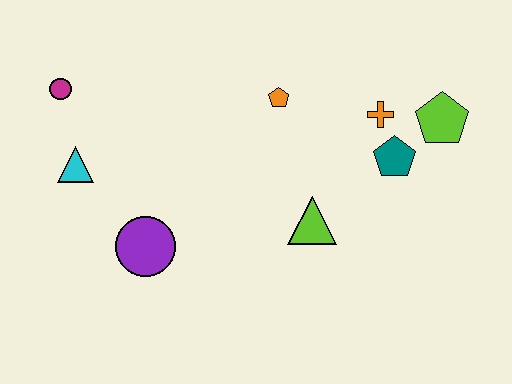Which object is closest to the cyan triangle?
The magenta circle is closest to the cyan triangle.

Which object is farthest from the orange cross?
The magenta circle is farthest from the orange cross.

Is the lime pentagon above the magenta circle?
No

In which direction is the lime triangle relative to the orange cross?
The lime triangle is below the orange cross.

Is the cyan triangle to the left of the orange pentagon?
Yes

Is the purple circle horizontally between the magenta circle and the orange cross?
Yes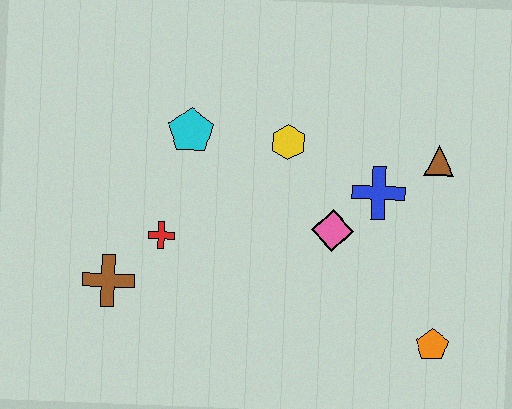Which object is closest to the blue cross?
The pink diamond is closest to the blue cross.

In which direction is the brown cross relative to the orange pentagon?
The brown cross is to the left of the orange pentagon.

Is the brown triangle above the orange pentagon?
Yes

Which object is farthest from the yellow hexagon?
The orange pentagon is farthest from the yellow hexagon.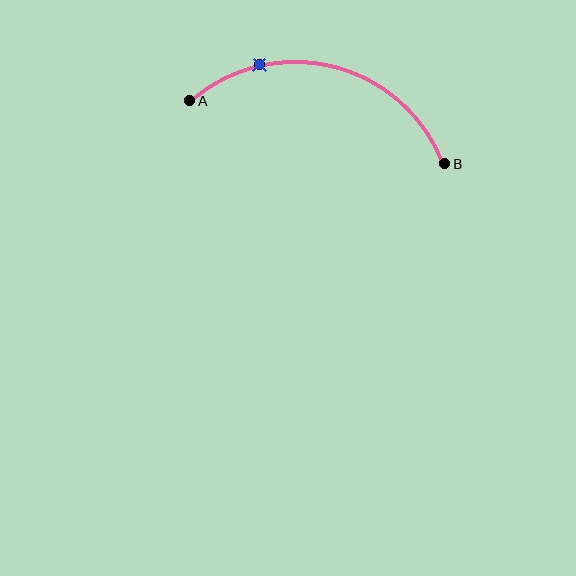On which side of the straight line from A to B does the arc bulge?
The arc bulges above the straight line connecting A and B.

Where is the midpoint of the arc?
The arc midpoint is the point on the curve farthest from the straight line joining A and B. It sits above that line.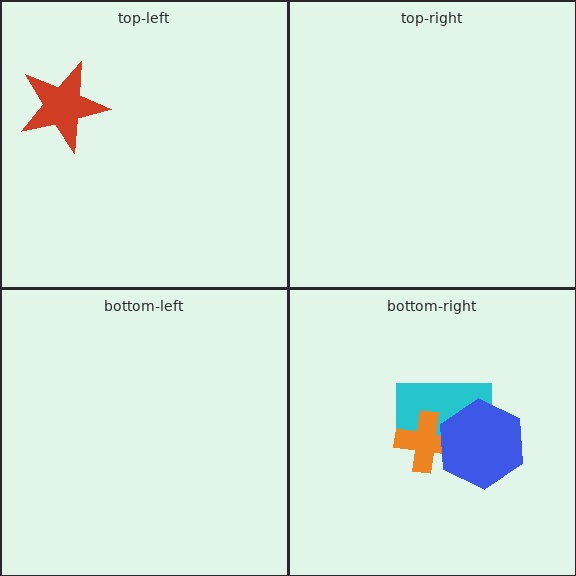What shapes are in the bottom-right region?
The cyan rectangle, the orange cross, the blue hexagon.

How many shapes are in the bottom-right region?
3.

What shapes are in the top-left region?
The red star.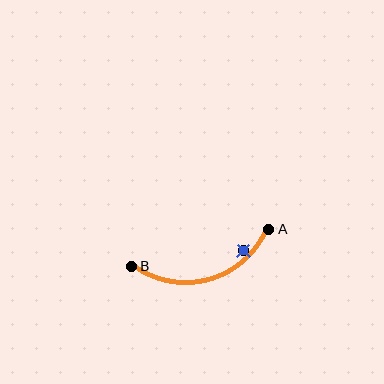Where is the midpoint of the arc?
The arc midpoint is the point on the curve farthest from the straight line joining A and B. It sits below that line.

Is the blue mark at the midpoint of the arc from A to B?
No — the blue mark does not lie on the arc at all. It sits slightly inside the curve.